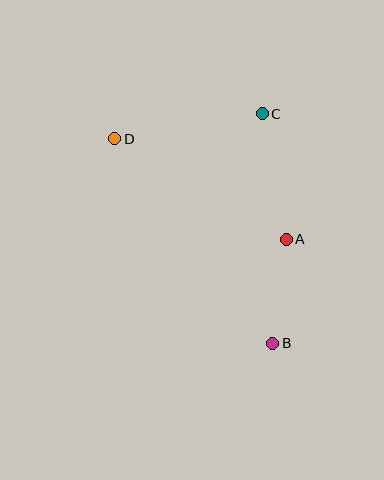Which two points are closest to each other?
Points A and B are closest to each other.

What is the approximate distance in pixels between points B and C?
The distance between B and C is approximately 229 pixels.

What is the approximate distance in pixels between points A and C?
The distance between A and C is approximately 128 pixels.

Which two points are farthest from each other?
Points B and D are farthest from each other.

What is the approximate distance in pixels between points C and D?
The distance between C and D is approximately 149 pixels.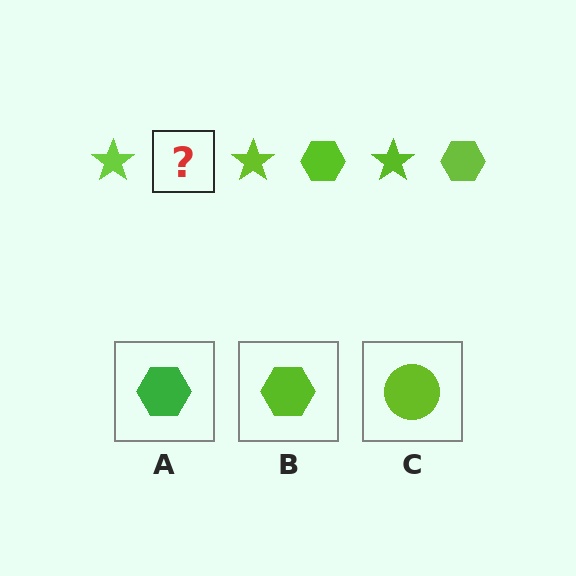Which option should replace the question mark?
Option B.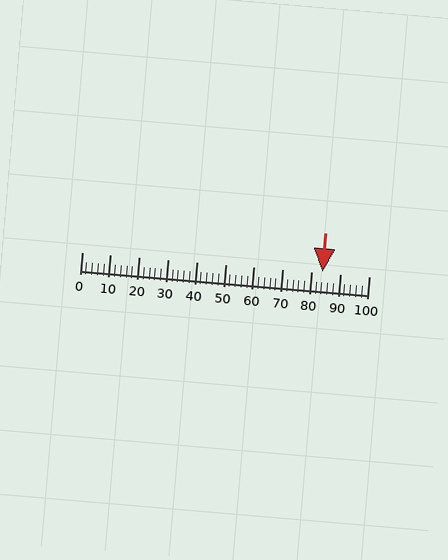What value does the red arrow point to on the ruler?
The red arrow points to approximately 84.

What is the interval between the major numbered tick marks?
The major tick marks are spaced 10 units apart.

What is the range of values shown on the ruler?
The ruler shows values from 0 to 100.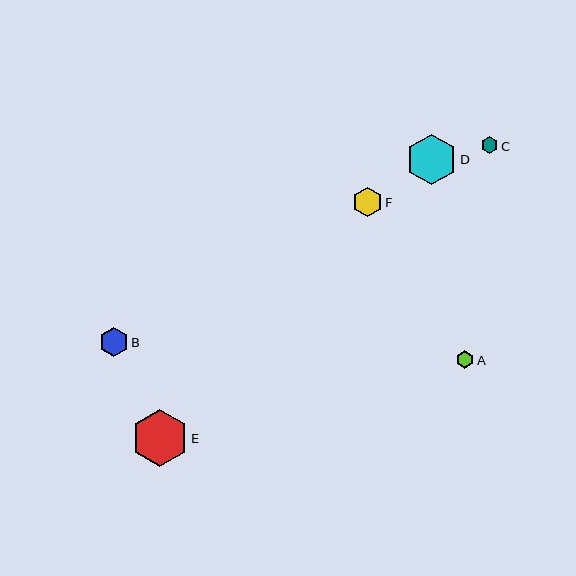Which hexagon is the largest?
Hexagon E is the largest with a size of approximately 57 pixels.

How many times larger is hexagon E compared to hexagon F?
Hexagon E is approximately 1.9 times the size of hexagon F.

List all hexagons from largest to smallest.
From largest to smallest: E, D, F, B, A, C.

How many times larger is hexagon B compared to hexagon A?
Hexagon B is approximately 1.6 times the size of hexagon A.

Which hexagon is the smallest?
Hexagon C is the smallest with a size of approximately 16 pixels.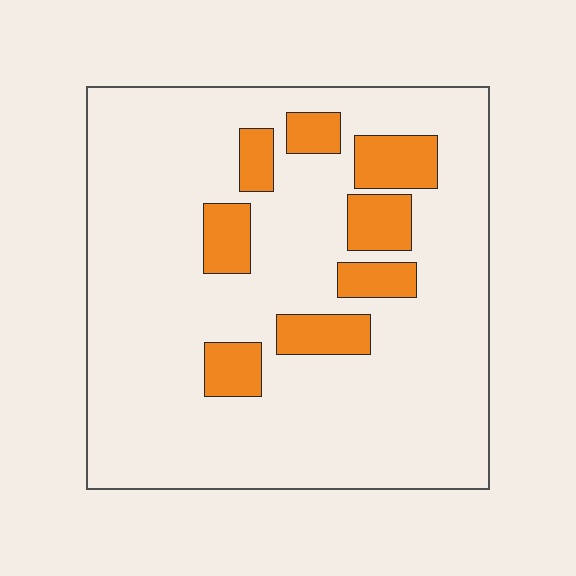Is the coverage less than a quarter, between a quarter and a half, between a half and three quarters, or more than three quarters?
Less than a quarter.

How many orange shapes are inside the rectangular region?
8.